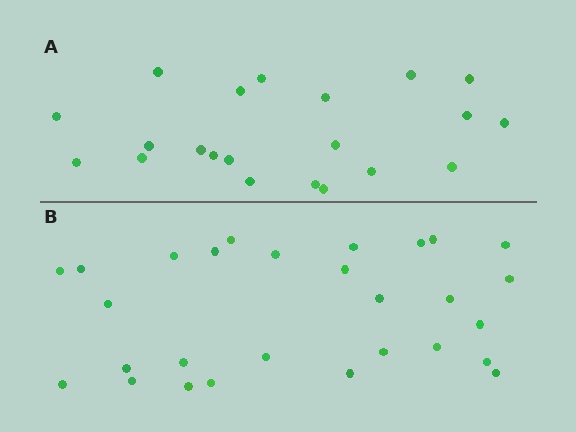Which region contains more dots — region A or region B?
Region B (the bottom region) has more dots.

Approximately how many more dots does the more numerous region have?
Region B has roughly 8 or so more dots than region A.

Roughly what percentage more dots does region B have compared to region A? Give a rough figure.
About 35% more.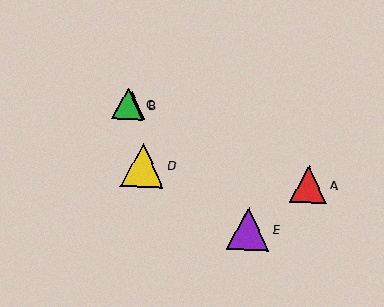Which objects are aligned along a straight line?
Objects A, B, C are aligned along a straight line.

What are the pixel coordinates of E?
Object E is at (248, 228).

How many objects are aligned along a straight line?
3 objects (A, B, C) are aligned along a straight line.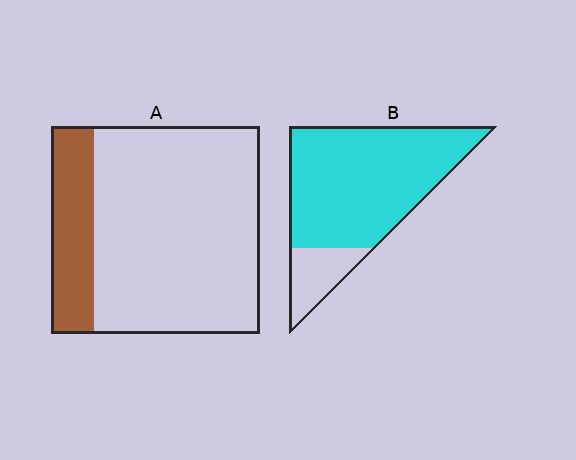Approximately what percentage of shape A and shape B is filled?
A is approximately 20% and B is approximately 85%.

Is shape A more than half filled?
No.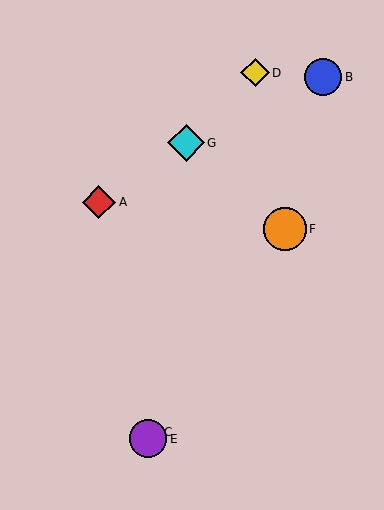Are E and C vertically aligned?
Yes, both are at x≈148.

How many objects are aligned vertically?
2 objects (C, E) are aligned vertically.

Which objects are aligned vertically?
Objects C, E are aligned vertically.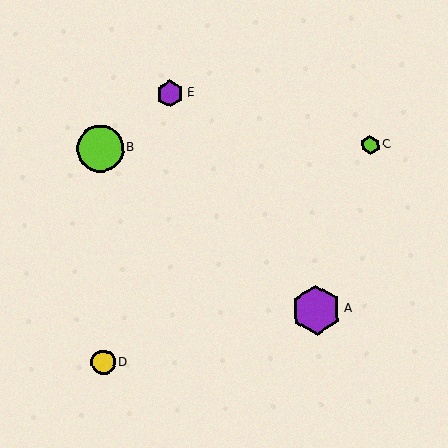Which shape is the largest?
The purple hexagon (labeled A) is the largest.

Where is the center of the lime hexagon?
The center of the lime hexagon is at (370, 145).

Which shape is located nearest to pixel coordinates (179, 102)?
The purple hexagon (labeled E) at (170, 94) is nearest to that location.